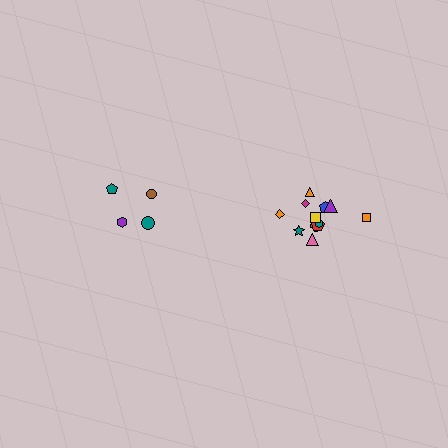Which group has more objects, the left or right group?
The right group.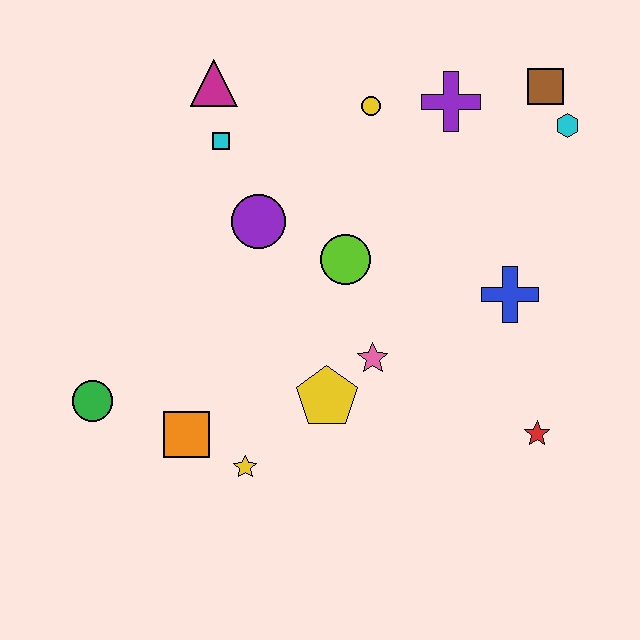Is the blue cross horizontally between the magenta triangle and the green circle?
No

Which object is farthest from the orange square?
The brown square is farthest from the orange square.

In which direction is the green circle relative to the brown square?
The green circle is to the left of the brown square.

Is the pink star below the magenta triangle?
Yes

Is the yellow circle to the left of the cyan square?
No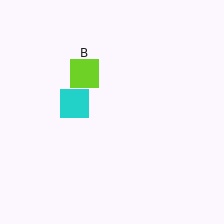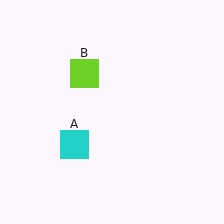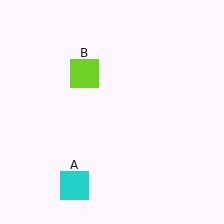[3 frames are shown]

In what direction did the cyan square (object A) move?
The cyan square (object A) moved down.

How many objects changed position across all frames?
1 object changed position: cyan square (object A).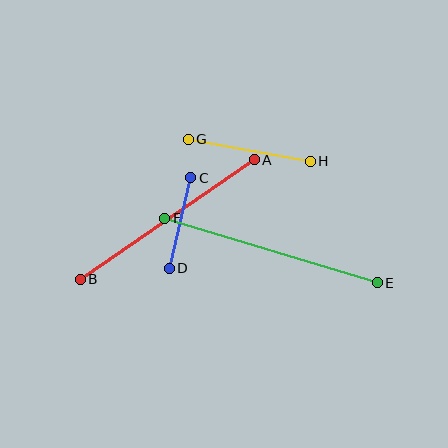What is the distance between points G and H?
The distance is approximately 124 pixels.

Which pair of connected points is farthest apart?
Points E and F are farthest apart.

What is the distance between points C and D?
The distance is approximately 93 pixels.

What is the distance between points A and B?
The distance is approximately 211 pixels.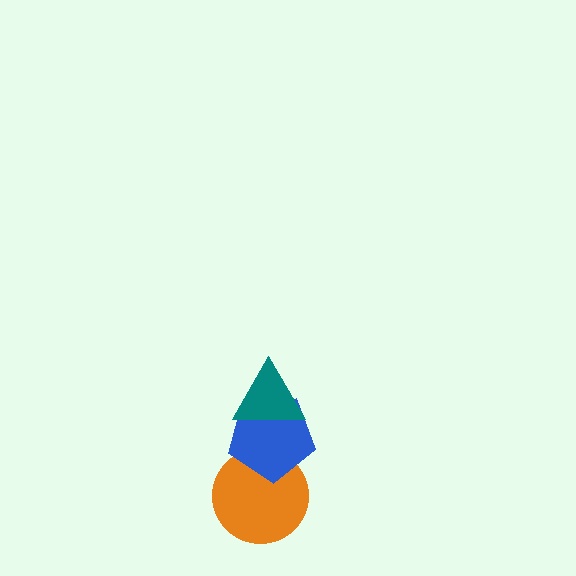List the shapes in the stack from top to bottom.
From top to bottom: the teal triangle, the blue pentagon, the orange circle.